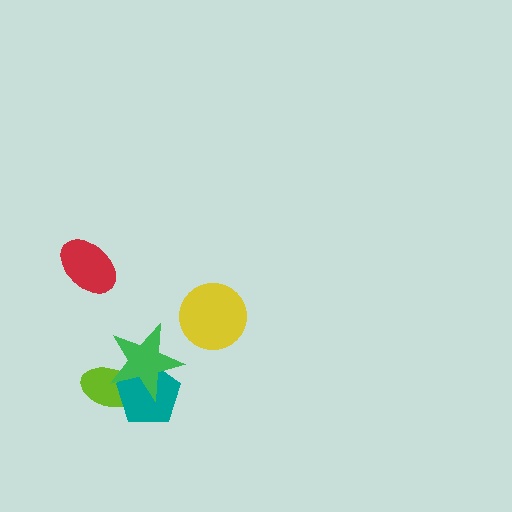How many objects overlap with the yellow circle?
0 objects overlap with the yellow circle.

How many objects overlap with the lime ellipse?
2 objects overlap with the lime ellipse.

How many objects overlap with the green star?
2 objects overlap with the green star.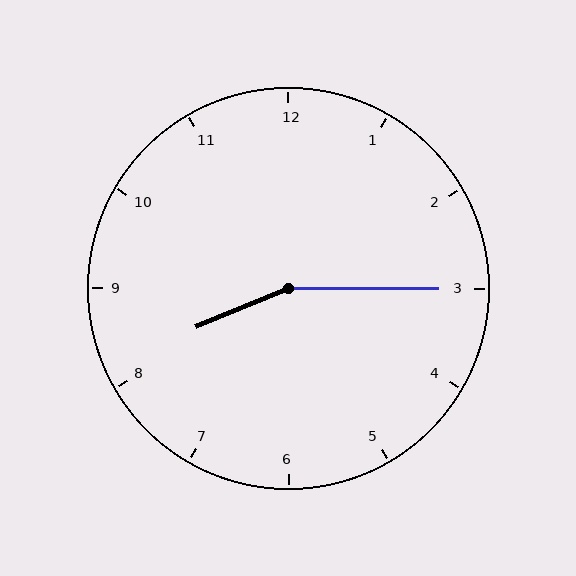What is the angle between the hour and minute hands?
Approximately 158 degrees.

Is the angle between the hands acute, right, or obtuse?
It is obtuse.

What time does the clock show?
8:15.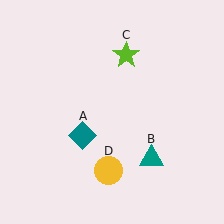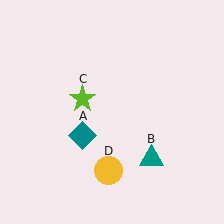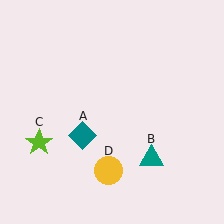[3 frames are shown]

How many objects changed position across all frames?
1 object changed position: lime star (object C).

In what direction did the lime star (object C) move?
The lime star (object C) moved down and to the left.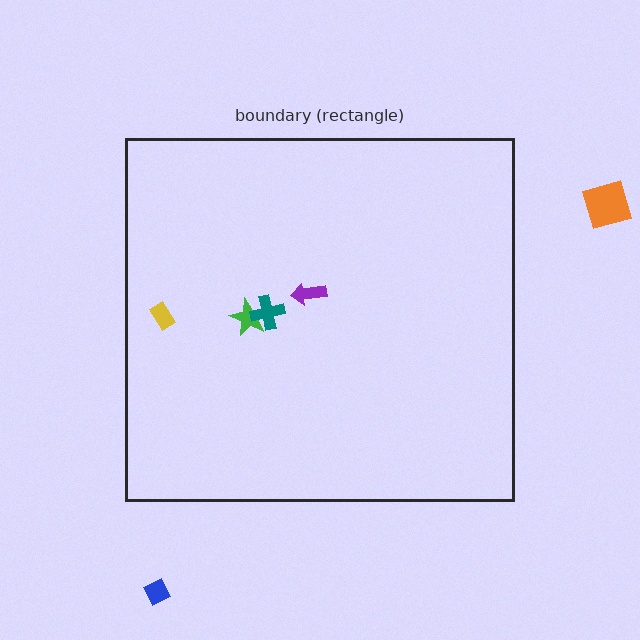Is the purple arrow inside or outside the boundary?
Inside.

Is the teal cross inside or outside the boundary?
Inside.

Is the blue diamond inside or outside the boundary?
Outside.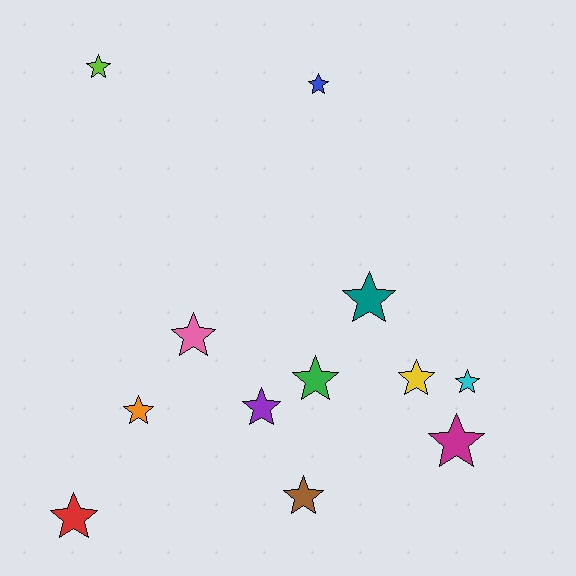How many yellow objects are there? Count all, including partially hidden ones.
There is 1 yellow object.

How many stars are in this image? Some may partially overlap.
There are 12 stars.